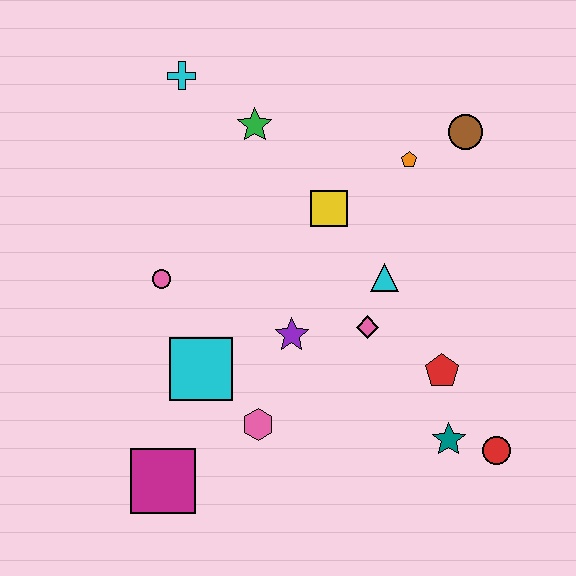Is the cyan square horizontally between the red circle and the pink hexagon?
No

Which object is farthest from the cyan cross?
The red circle is farthest from the cyan cross.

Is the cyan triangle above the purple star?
Yes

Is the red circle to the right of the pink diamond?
Yes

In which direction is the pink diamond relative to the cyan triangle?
The pink diamond is below the cyan triangle.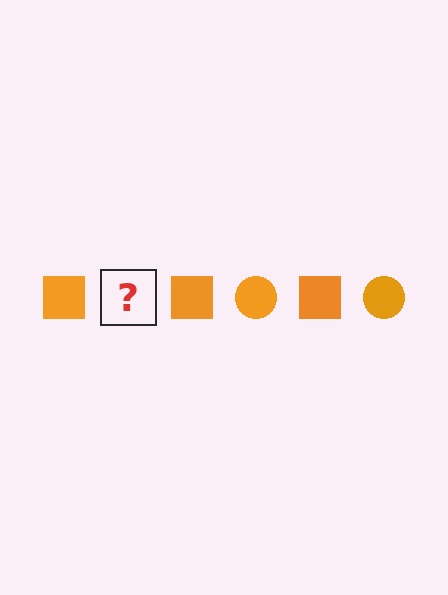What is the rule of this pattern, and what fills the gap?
The rule is that the pattern cycles through square, circle shapes in orange. The gap should be filled with an orange circle.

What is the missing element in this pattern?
The missing element is an orange circle.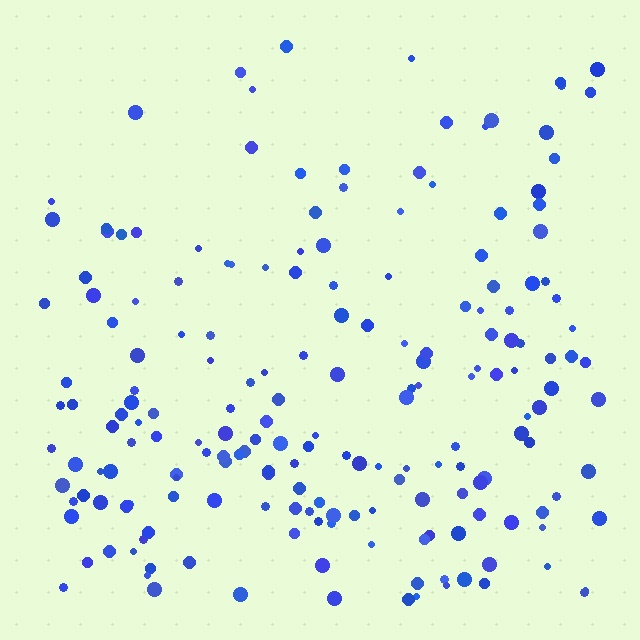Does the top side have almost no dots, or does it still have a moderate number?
Still a moderate number, just noticeably fewer than the bottom.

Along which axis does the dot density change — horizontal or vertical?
Vertical.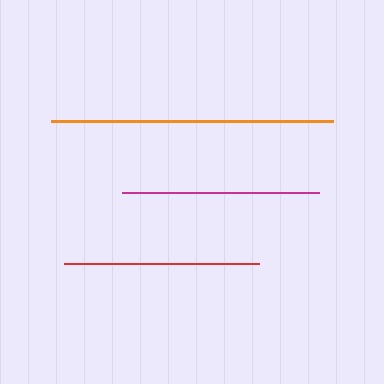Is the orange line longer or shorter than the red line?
The orange line is longer than the red line.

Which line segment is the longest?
The orange line is the longest at approximately 281 pixels.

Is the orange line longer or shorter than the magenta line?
The orange line is longer than the magenta line.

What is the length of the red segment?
The red segment is approximately 195 pixels long.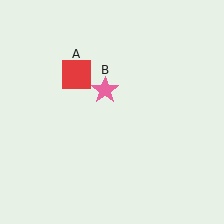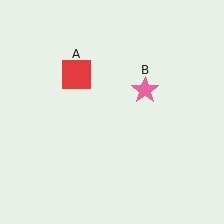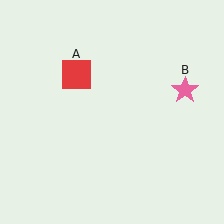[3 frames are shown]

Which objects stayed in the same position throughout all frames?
Red square (object A) remained stationary.